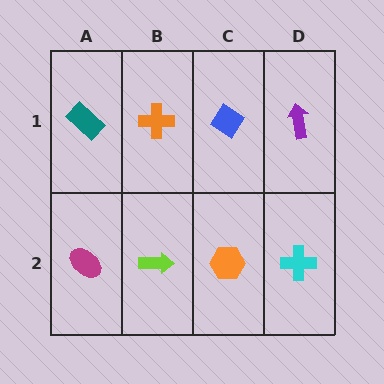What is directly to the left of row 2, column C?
A lime arrow.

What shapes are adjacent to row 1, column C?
An orange hexagon (row 2, column C), an orange cross (row 1, column B), a purple arrow (row 1, column D).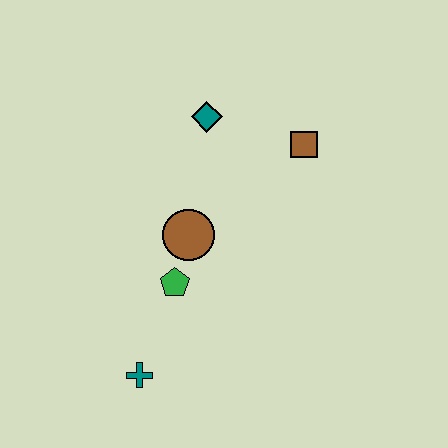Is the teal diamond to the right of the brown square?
No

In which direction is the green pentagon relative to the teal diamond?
The green pentagon is below the teal diamond.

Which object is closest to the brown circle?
The green pentagon is closest to the brown circle.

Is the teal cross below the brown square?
Yes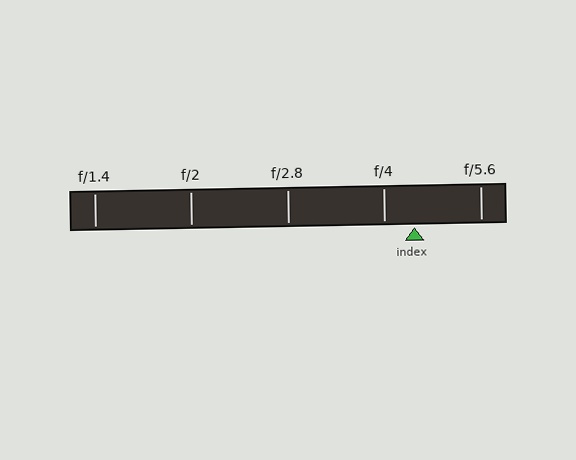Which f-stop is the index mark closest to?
The index mark is closest to f/4.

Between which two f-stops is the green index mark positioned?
The index mark is between f/4 and f/5.6.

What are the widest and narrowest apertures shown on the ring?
The widest aperture shown is f/1.4 and the narrowest is f/5.6.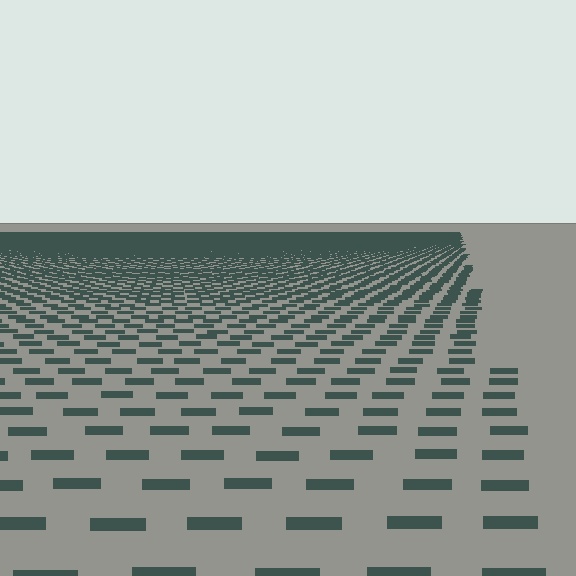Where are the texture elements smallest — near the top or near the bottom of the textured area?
Near the top.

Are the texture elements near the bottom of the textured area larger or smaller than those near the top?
Larger. Near the bottom, elements are closer to the viewer and appear at a bigger on-screen size.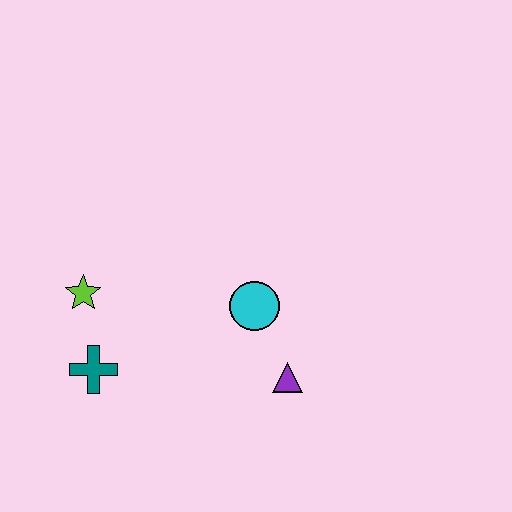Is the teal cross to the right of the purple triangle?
No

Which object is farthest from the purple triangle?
The lime star is farthest from the purple triangle.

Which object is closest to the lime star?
The teal cross is closest to the lime star.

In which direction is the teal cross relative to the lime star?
The teal cross is below the lime star.